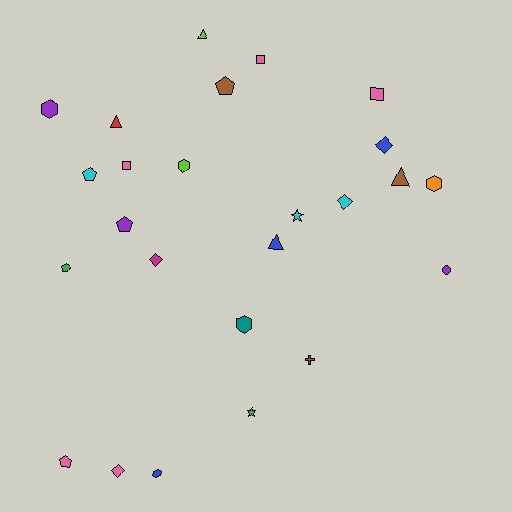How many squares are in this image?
There are 3 squares.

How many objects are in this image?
There are 25 objects.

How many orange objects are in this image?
There is 1 orange object.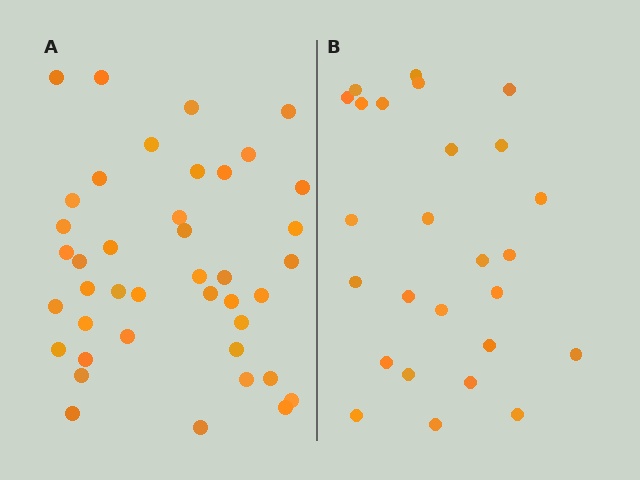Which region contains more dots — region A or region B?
Region A (the left region) has more dots.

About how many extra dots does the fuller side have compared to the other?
Region A has approximately 15 more dots than region B.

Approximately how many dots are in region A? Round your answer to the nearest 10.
About 40 dots. (The exact count is 41, which rounds to 40.)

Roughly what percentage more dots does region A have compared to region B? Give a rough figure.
About 60% more.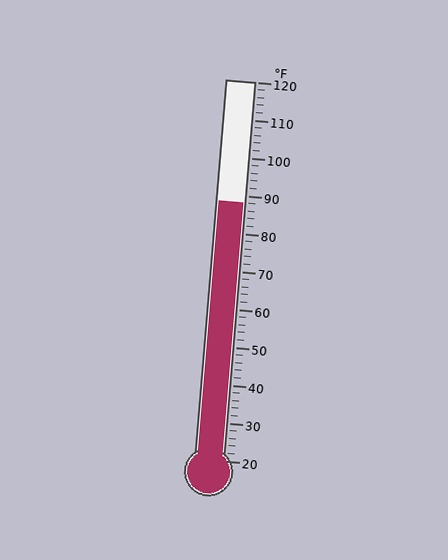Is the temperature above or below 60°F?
The temperature is above 60°F.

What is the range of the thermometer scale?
The thermometer scale ranges from 20°F to 120°F.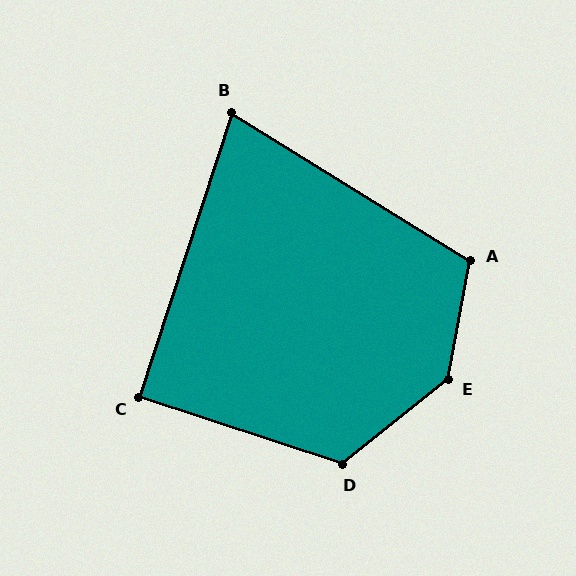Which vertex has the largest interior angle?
E, at approximately 139 degrees.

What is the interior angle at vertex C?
Approximately 90 degrees (approximately right).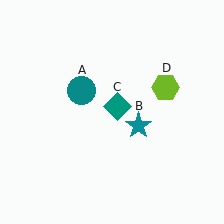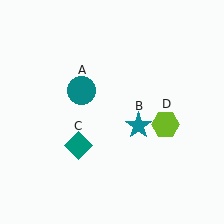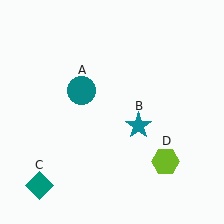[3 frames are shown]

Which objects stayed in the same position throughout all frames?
Teal circle (object A) and teal star (object B) remained stationary.